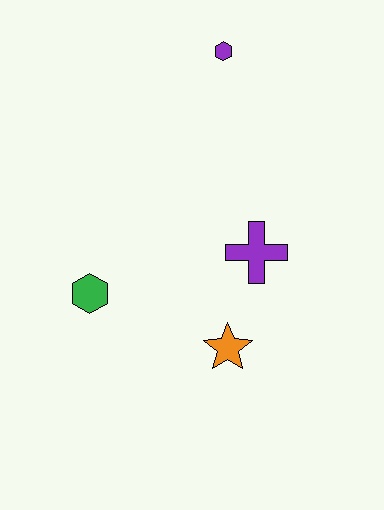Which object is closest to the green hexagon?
The orange star is closest to the green hexagon.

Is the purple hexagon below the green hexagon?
No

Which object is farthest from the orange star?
The purple hexagon is farthest from the orange star.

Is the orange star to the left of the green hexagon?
No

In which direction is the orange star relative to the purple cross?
The orange star is below the purple cross.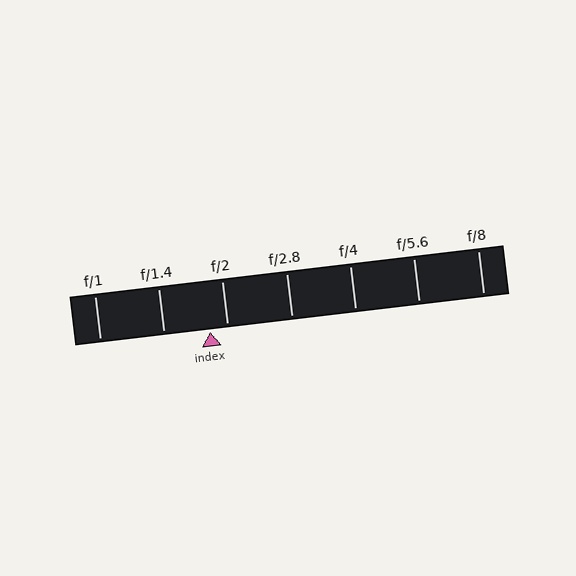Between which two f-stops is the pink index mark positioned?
The index mark is between f/1.4 and f/2.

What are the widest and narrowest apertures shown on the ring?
The widest aperture shown is f/1 and the narrowest is f/8.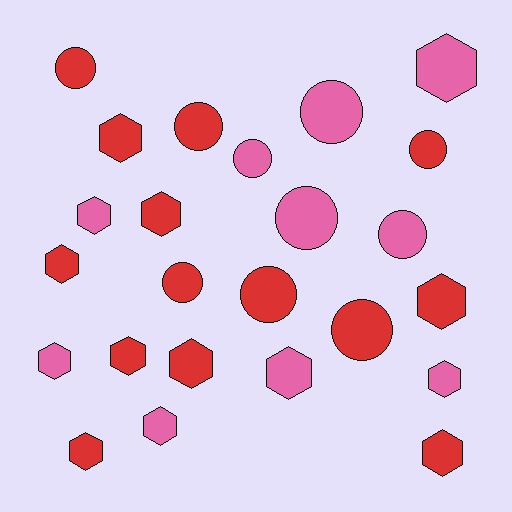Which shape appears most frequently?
Hexagon, with 14 objects.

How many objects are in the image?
There are 24 objects.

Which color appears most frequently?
Red, with 14 objects.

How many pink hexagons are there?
There are 6 pink hexagons.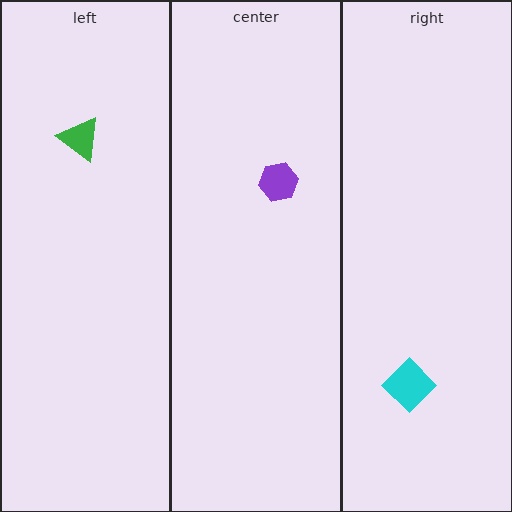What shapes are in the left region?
The green triangle.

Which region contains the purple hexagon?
The center region.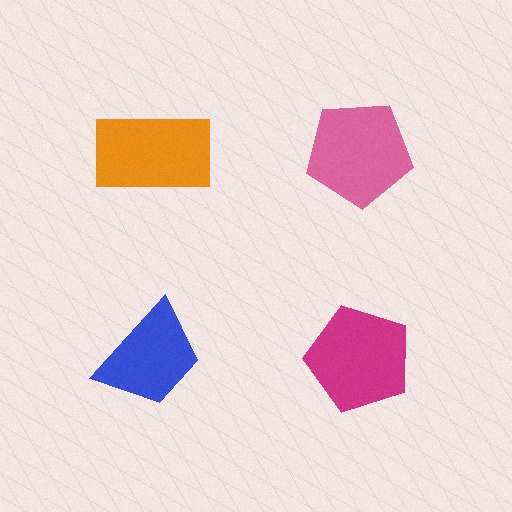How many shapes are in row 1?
2 shapes.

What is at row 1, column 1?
An orange rectangle.